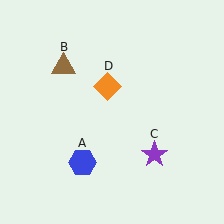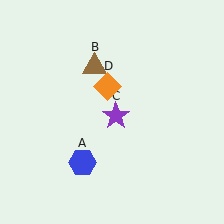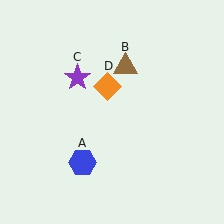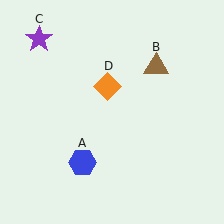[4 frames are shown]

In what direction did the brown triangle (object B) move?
The brown triangle (object B) moved right.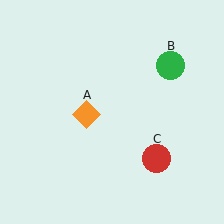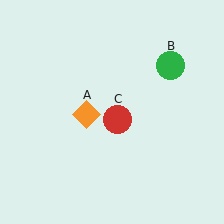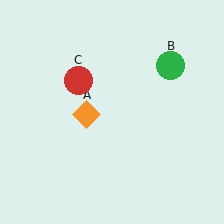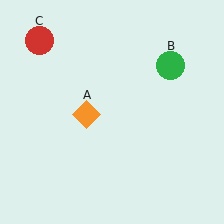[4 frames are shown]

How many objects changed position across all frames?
1 object changed position: red circle (object C).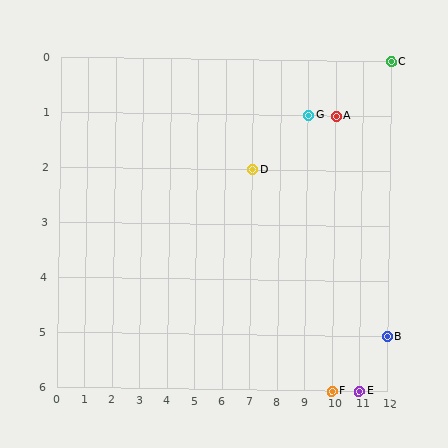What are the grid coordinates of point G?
Point G is at grid coordinates (9, 1).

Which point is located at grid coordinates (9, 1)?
Point G is at (9, 1).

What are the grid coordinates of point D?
Point D is at grid coordinates (7, 2).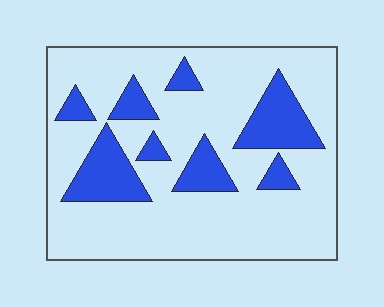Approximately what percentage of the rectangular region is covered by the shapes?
Approximately 20%.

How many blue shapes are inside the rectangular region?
8.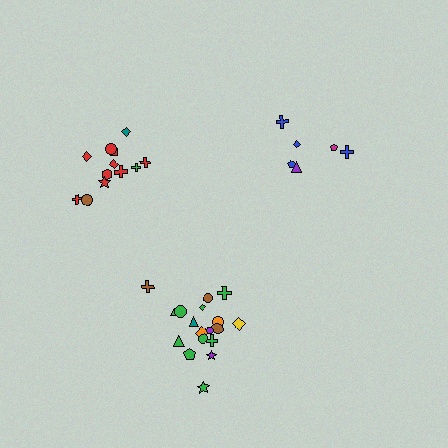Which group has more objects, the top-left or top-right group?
The top-left group.